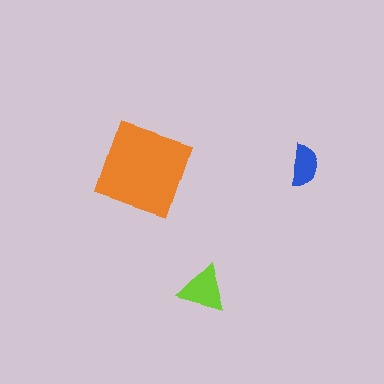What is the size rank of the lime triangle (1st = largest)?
2nd.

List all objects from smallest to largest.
The blue semicircle, the lime triangle, the orange diamond.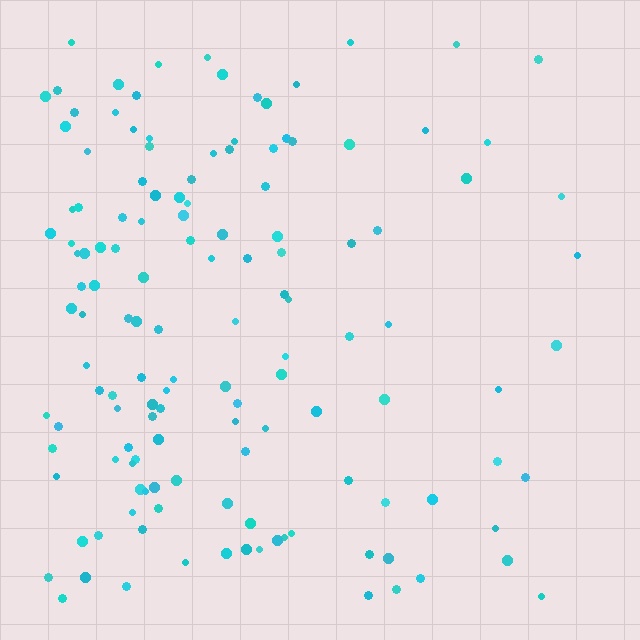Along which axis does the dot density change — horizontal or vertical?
Horizontal.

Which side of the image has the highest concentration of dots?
The left.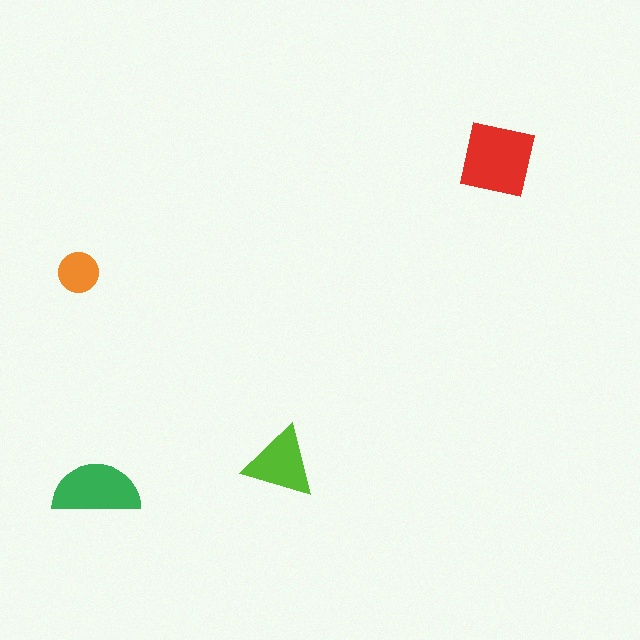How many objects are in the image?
There are 4 objects in the image.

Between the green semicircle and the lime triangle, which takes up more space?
The green semicircle.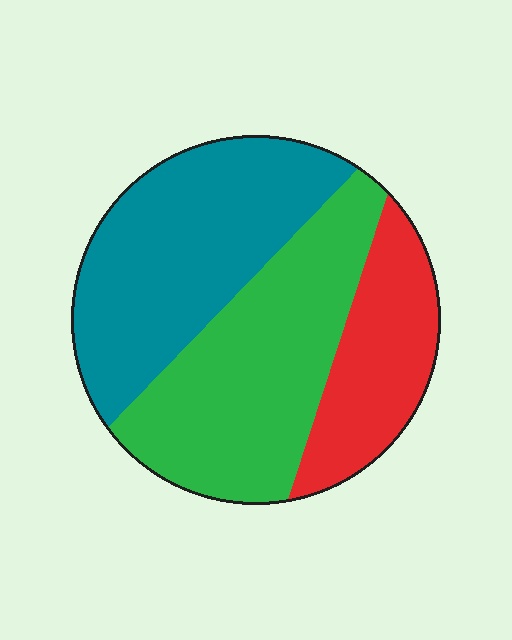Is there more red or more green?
Green.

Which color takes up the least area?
Red, at roughly 20%.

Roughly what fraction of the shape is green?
Green takes up about two fifths (2/5) of the shape.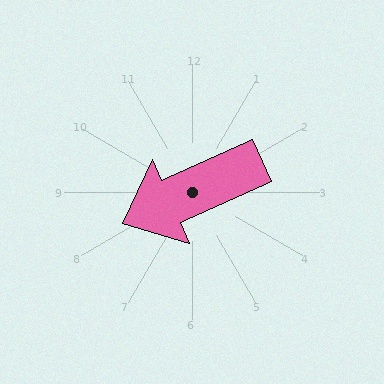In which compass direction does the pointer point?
Southwest.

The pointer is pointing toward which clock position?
Roughly 8 o'clock.